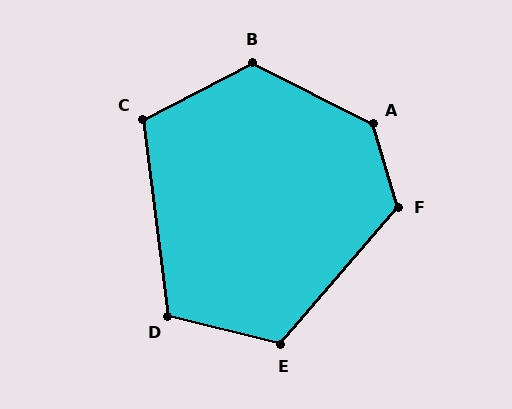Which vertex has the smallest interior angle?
C, at approximately 110 degrees.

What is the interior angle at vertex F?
Approximately 123 degrees (obtuse).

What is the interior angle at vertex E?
Approximately 116 degrees (obtuse).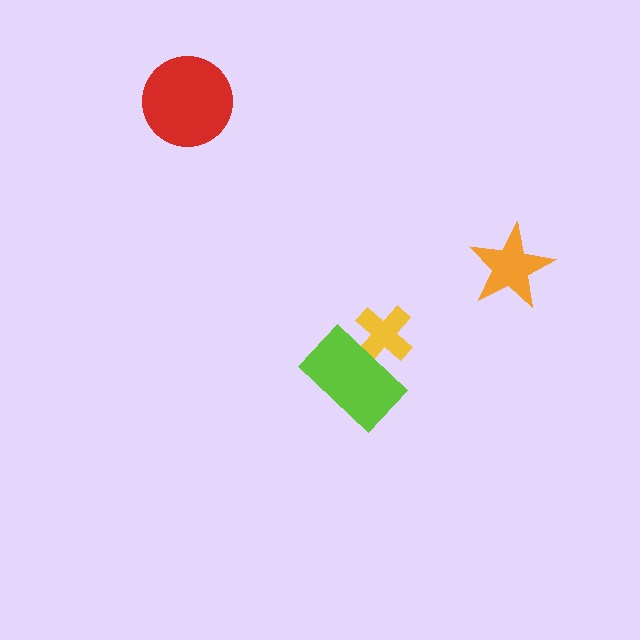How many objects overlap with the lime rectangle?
1 object overlaps with the lime rectangle.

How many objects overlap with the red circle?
0 objects overlap with the red circle.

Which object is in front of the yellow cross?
The lime rectangle is in front of the yellow cross.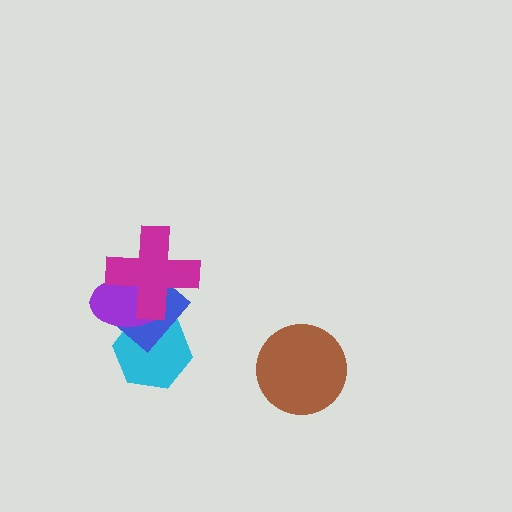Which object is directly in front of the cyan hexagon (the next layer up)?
The blue diamond is directly in front of the cyan hexagon.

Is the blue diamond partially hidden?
Yes, it is partially covered by another shape.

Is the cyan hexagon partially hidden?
Yes, it is partially covered by another shape.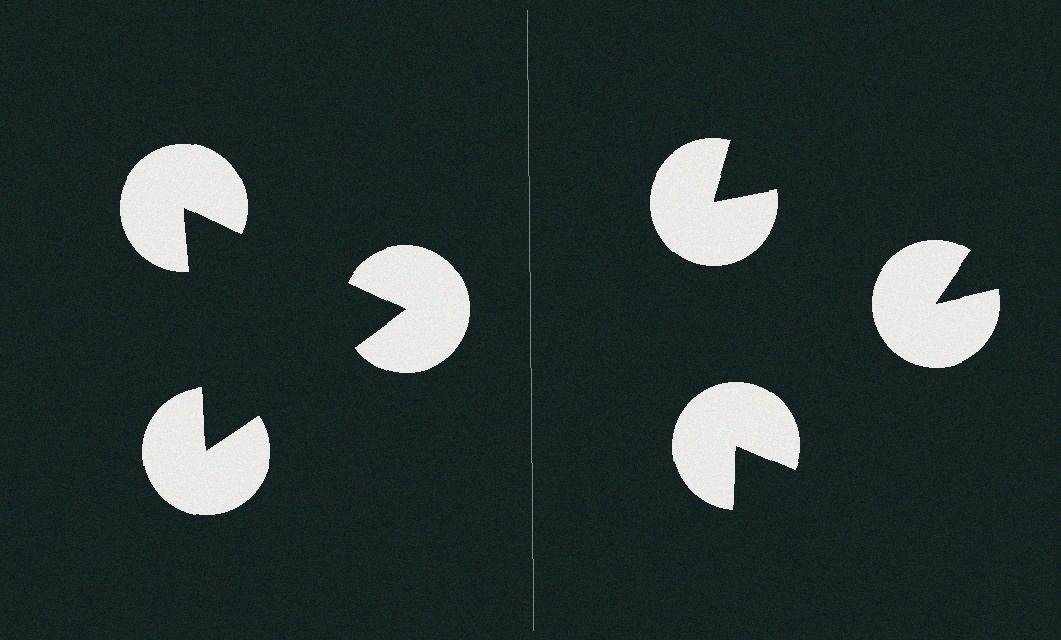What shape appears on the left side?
An illusory triangle.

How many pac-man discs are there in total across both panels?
6 — 3 on each side.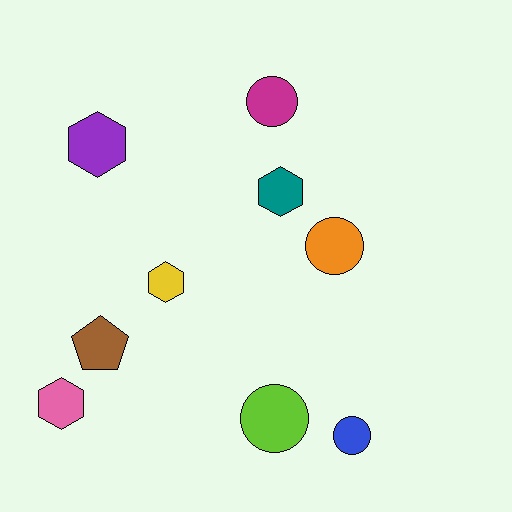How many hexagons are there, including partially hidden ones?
There are 4 hexagons.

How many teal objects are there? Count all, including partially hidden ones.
There is 1 teal object.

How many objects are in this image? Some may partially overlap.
There are 9 objects.